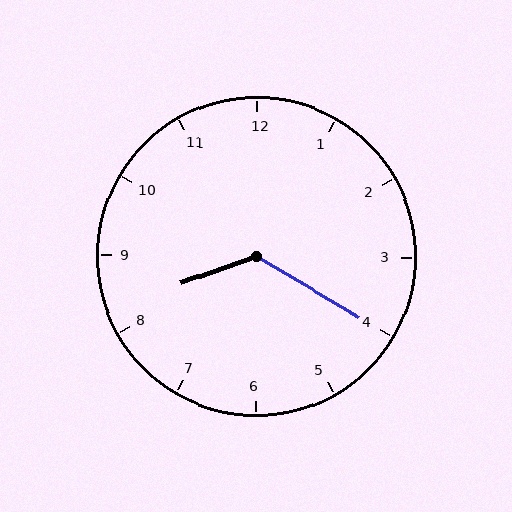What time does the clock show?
8:20.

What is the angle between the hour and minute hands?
Approximately 130 degrees.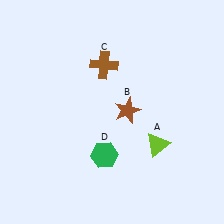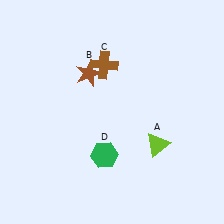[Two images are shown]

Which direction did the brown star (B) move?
The brown star (B) moved left.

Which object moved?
The brown star (B) moved left.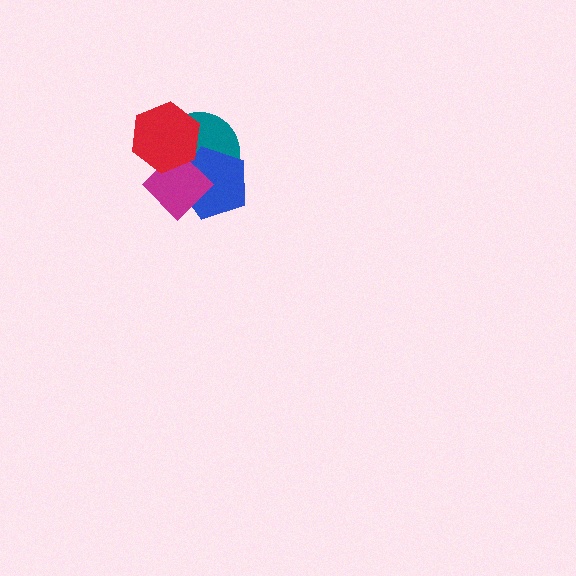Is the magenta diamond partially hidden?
Yes, it is partially covered by another shape.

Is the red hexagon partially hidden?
No, no other shape covers it.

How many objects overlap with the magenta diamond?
3 objects overlap with the magenta diamond.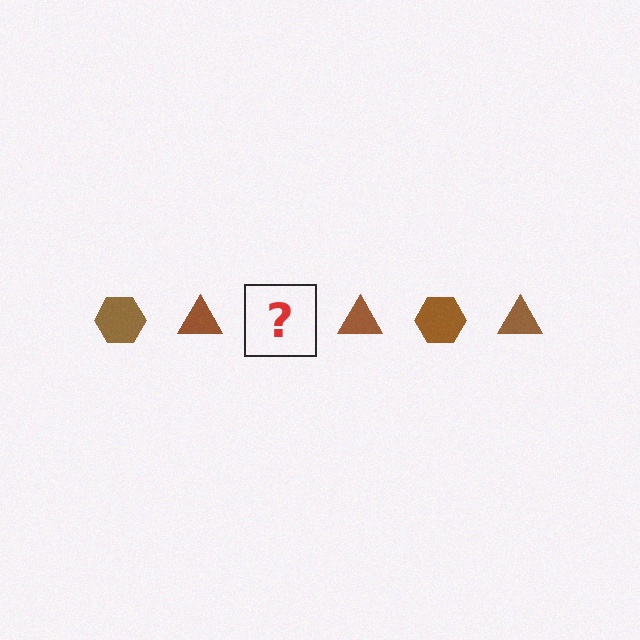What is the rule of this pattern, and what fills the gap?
The rule is that the pattern cycles through hexagon, triangle shapes in brown. The gap should be filled with a brown hexagon.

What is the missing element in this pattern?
The missing element is a brown hexagon.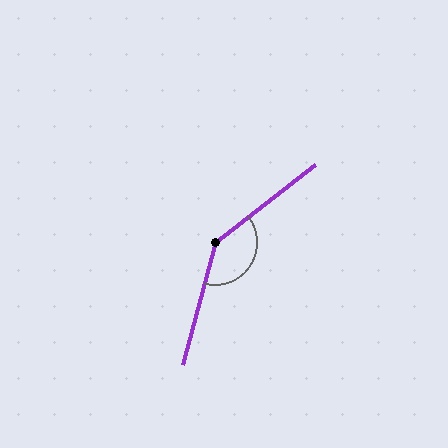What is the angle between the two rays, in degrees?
Approximately 143 degrees.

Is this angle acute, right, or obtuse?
It is obtuse.